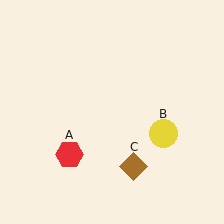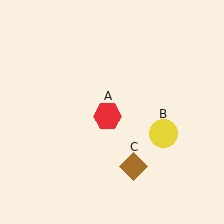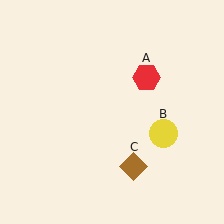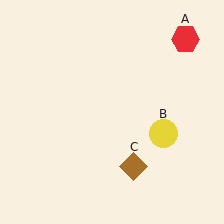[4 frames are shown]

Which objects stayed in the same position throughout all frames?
Yellow circle (object B) and brown diamond (object C) remained stationary.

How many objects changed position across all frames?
1 object changed position: red hexagon (object A).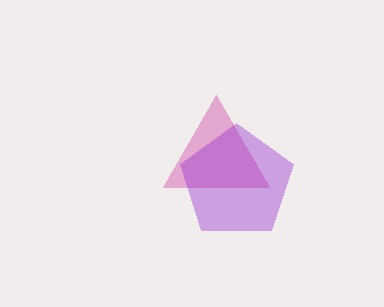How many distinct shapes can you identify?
There are 2 distinct shapes: a magenta triangle, a purple pentagon.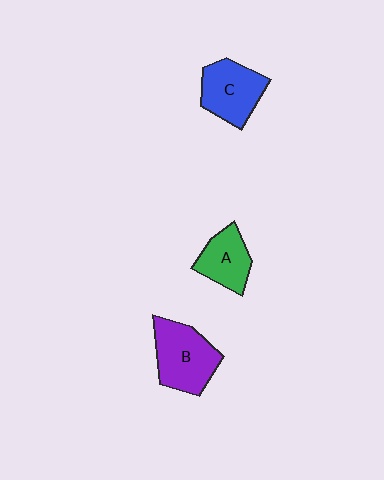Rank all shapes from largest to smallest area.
From largest to smallest: B (purple), C (blue), A (green).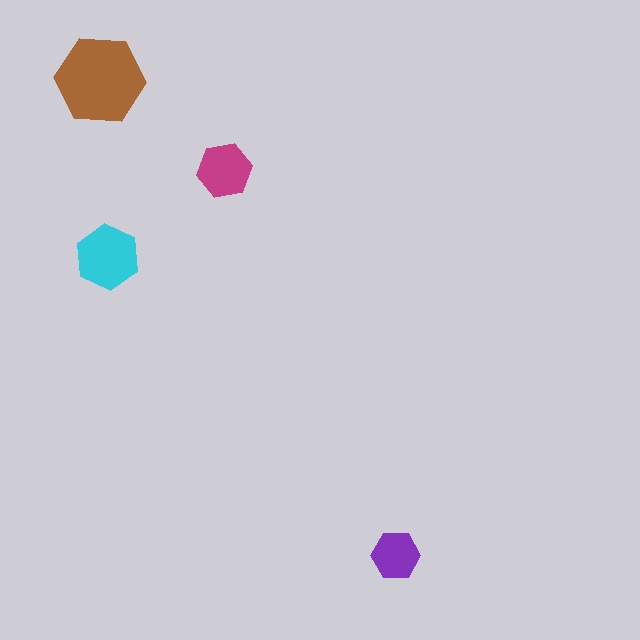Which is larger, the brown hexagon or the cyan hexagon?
The brown one.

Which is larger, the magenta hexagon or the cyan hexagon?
The cyan one.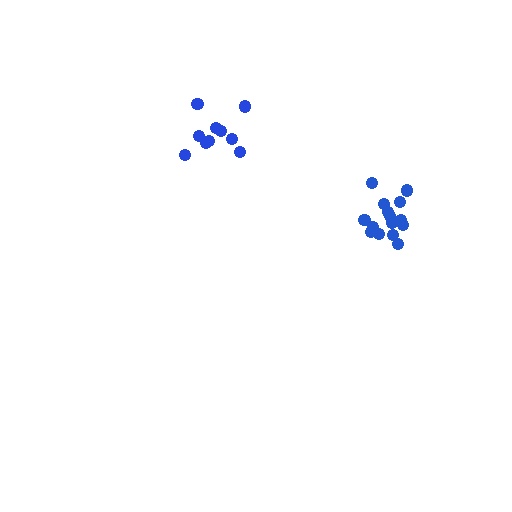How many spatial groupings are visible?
There are 2 spatial groupings.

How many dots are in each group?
Group 1: 10 dots, Group 2: 15 dots (25 total).